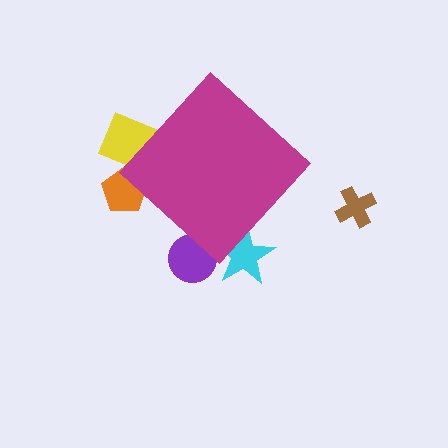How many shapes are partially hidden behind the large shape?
4 shapes are partially hidden.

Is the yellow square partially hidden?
Yes, the yellow square is partially hidden behind the magenta diamond.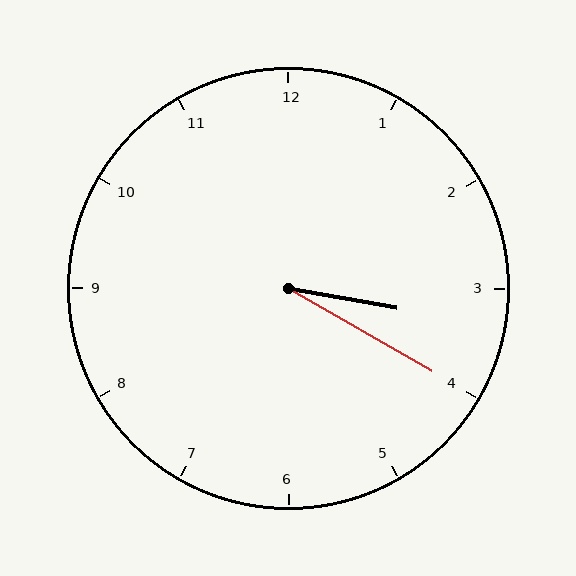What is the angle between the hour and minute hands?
Approximately 20 degrees.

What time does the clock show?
3:20.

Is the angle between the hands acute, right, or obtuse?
It is acute.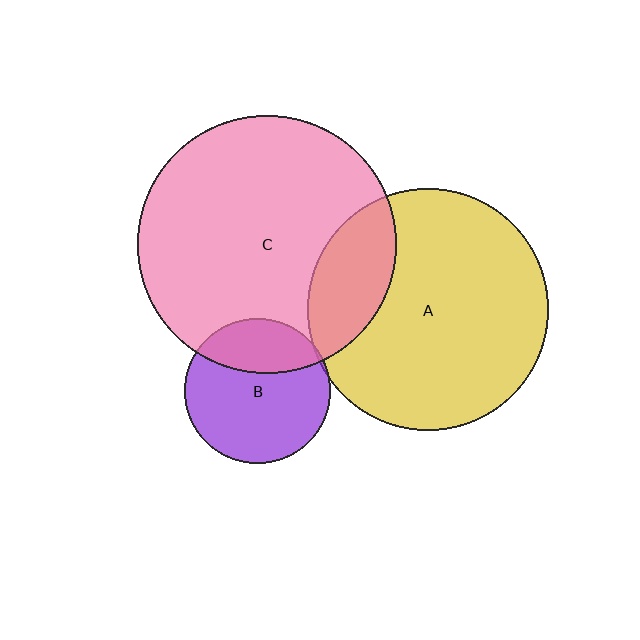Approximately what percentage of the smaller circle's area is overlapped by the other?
Approximately 30%.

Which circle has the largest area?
Circle C (pink).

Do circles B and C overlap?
Yes.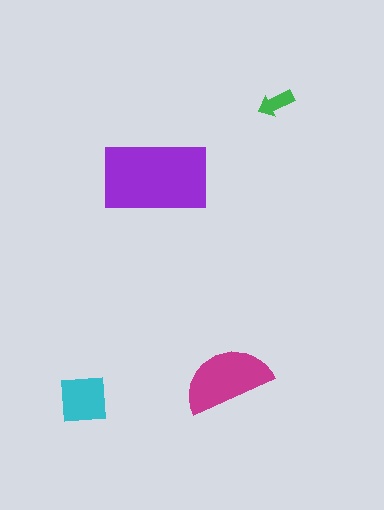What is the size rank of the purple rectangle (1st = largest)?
1st.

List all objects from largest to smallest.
The purple rectangle, the magenta semicircle, the cyan square, the green arrow.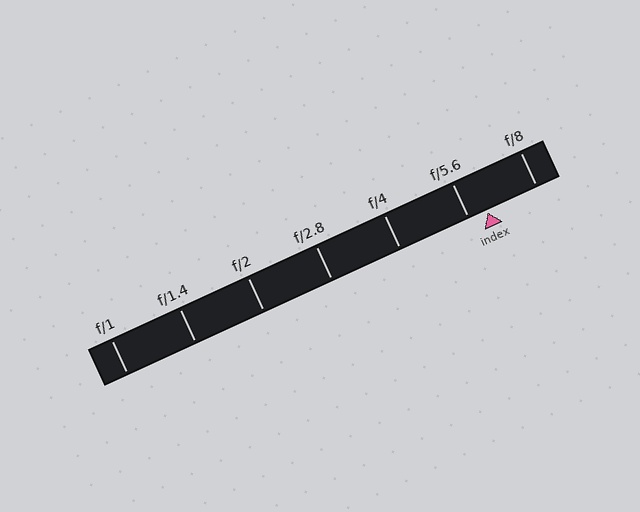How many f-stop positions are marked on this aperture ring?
There are 7 f-stop positions marked.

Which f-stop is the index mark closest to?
The index mark is closest to f/5.6.